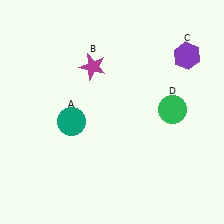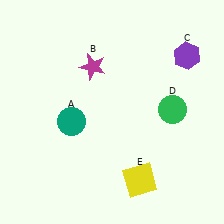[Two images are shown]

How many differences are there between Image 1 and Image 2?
There is 1 difference between the two images.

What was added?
A yellow square (E) was added in Image 2.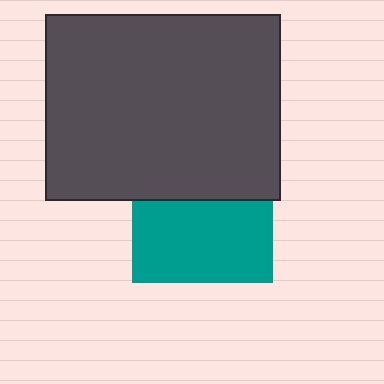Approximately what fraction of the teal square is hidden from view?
Roughly 42% of the teal square is hidden behind the dark gray rectangle.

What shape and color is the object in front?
The object in front is a dark gray rectangle.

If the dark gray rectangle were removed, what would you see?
You would see the complete teal square.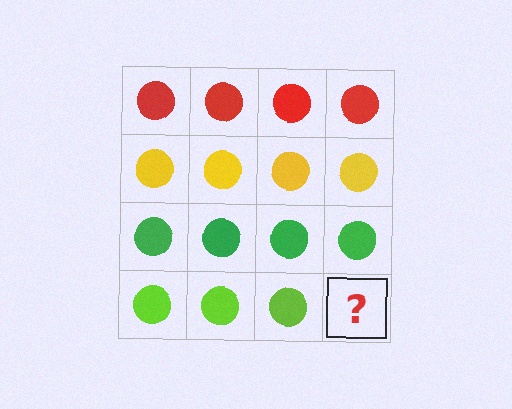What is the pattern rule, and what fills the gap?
The rule is that each row has a consistent color. The gap should be filled with a lime circle.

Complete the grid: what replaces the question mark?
The question mark should be replaced with a lime circle.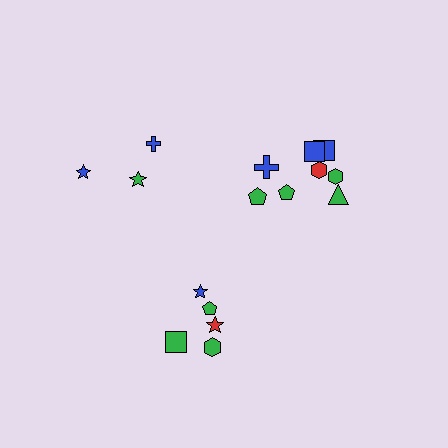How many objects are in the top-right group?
There are 8 objects.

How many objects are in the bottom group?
There are 5 objects.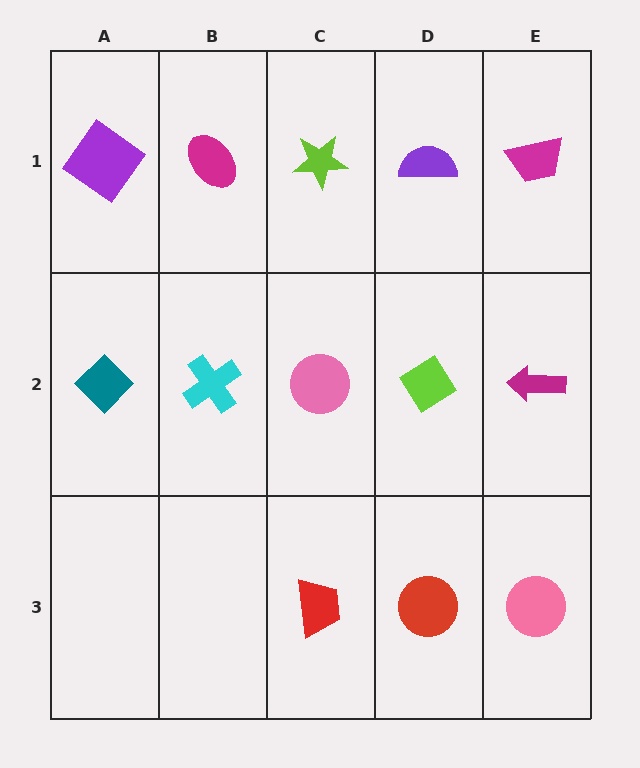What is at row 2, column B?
A cyan cross.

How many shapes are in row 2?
5 shapes.